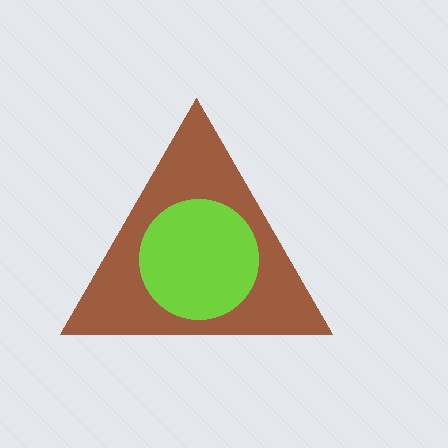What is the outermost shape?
The brown triangle.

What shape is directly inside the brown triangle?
The lime circle.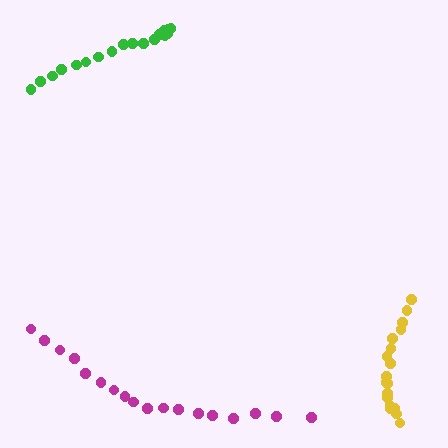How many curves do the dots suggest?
There are 3 distinct paths.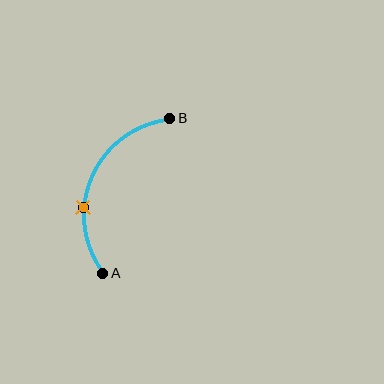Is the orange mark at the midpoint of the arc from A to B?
No. The orange mark lies on the arc but is closer to endpoint A. The arc midpoint would be at the point on the curve equidistant along the arc from both A and B.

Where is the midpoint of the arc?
The arc midpoint is the point on the curve farthest from the straight line joining A and B. It sits to the left of that line.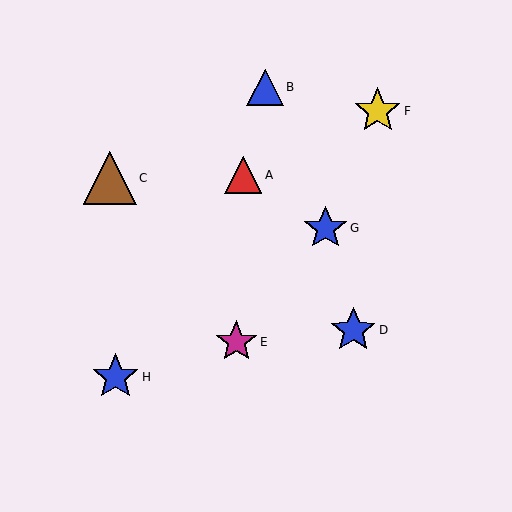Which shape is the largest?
The brown triangle (labeled C) is the largest.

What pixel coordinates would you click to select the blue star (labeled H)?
Click at (115, 377) to select the blue star H.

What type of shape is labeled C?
Shape C is a brown triangle.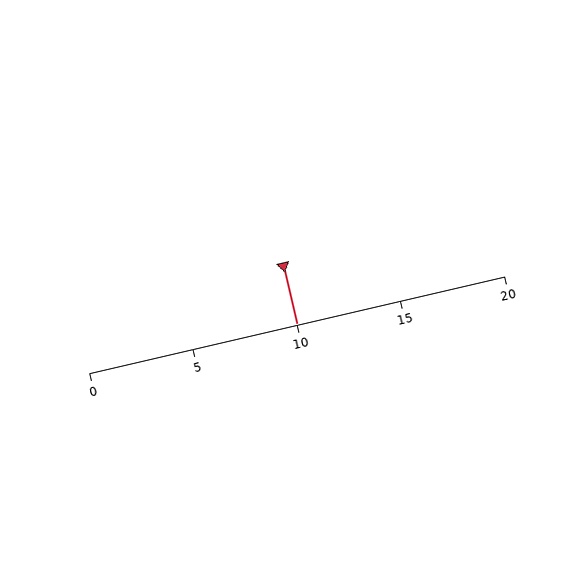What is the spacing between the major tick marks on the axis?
The major ticks are spaced 5 apart.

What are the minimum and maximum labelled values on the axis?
The axis runs from 0 to 20.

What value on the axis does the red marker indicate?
The marker indicates approximately 10.